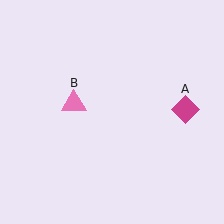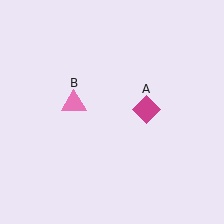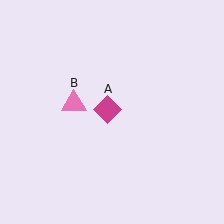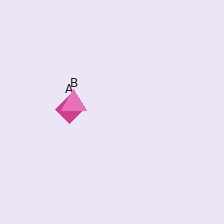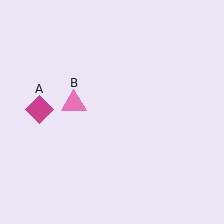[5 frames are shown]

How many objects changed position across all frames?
1 object changed position: magenta diamond (object A).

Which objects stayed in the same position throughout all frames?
Pink triangle (object B) remained stationary.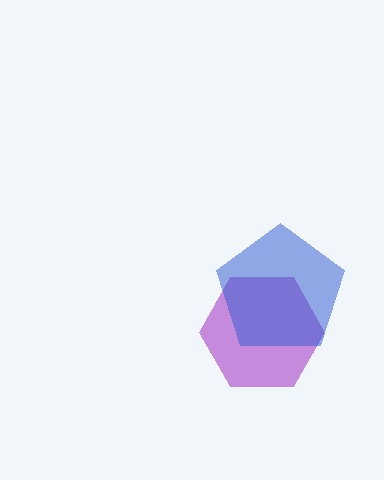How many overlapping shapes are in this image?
There are 2 overlapping shapes in the image.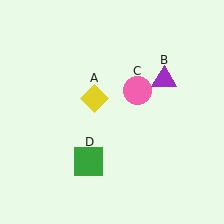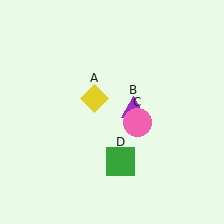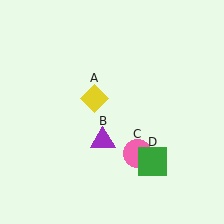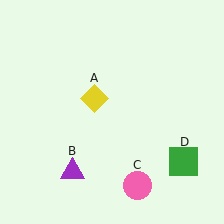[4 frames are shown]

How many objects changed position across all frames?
3 objects changed position: purple triangle (object B), pink circle (object C), green square (object D).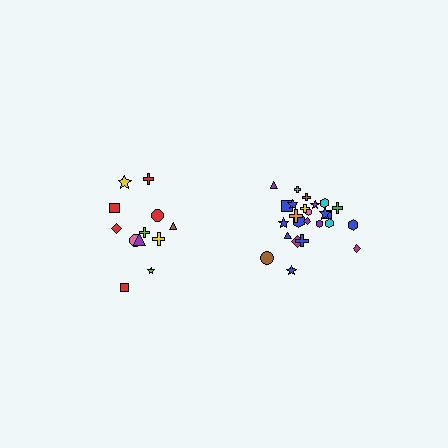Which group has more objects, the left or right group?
The right group.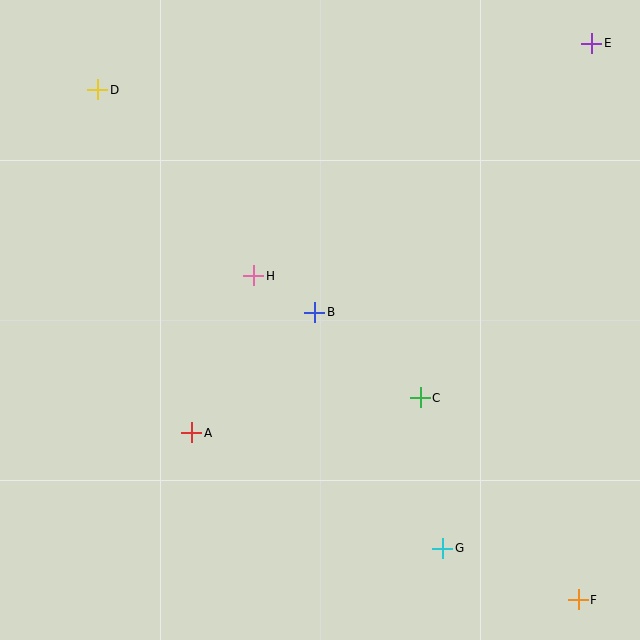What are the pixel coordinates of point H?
Point H is at (254, 276).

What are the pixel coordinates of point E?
Point E is at (592, 43).